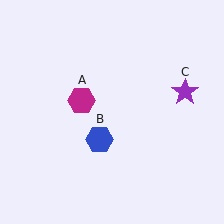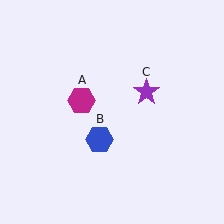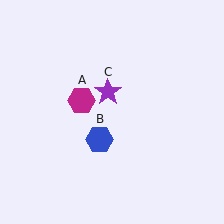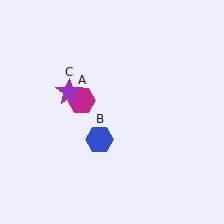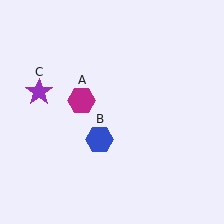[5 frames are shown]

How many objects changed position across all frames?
1 object changed position: purple star (object C).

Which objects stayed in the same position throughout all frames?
Magenta hexagon (object A) and blue hexagon (object B) remained stationary.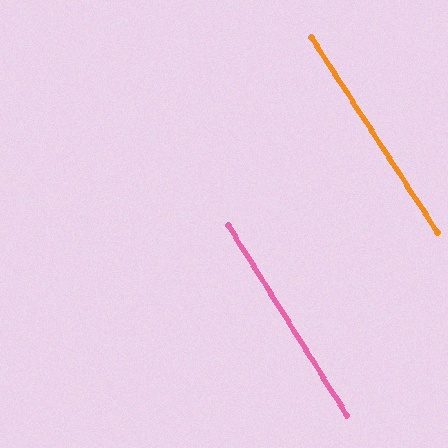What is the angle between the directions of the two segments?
Approximately 1 degree.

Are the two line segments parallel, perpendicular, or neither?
Parallel — their directions differ by only 1.1°.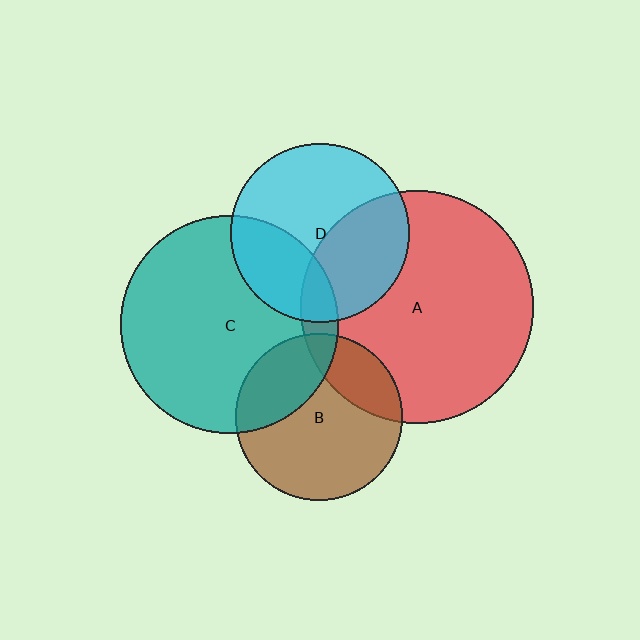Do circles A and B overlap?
Yes.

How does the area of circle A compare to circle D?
Approximately 1.7 times.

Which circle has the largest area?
Circle A (red).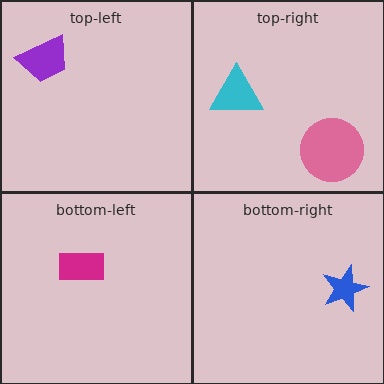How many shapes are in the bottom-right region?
1.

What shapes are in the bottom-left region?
The magenta rectangle.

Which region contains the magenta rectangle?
The bottom-left region.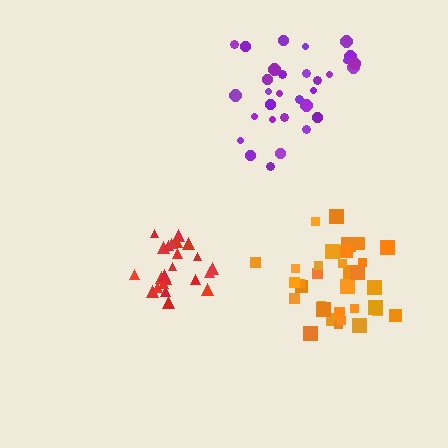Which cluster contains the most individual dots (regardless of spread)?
Orange (34).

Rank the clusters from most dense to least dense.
red, orange, purple.